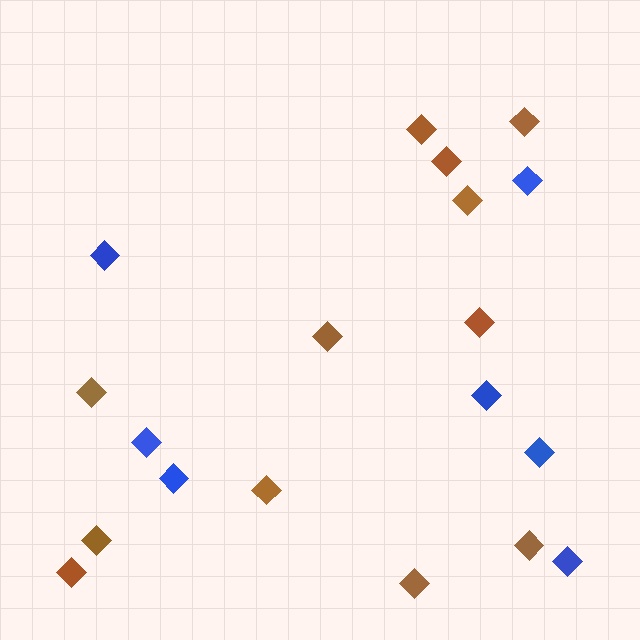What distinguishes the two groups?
There are 2 groups: one group of brown diamonds (12) and one group of blue diamonds (7).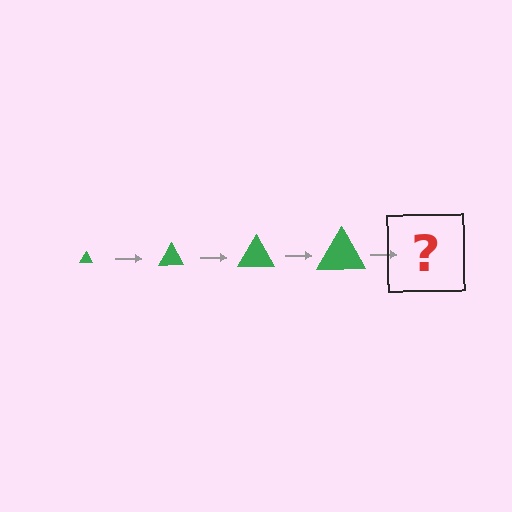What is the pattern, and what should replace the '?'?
The pattern is that the triangle gets progressively larger each step. The '?' should be a green triangle, larger than the previous one.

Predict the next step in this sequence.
The next step is a green triangle, larger than the previous one.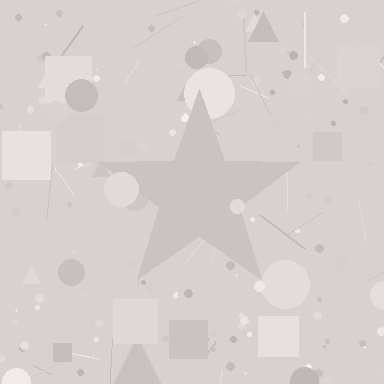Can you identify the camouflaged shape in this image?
The camouflaged shape is a star.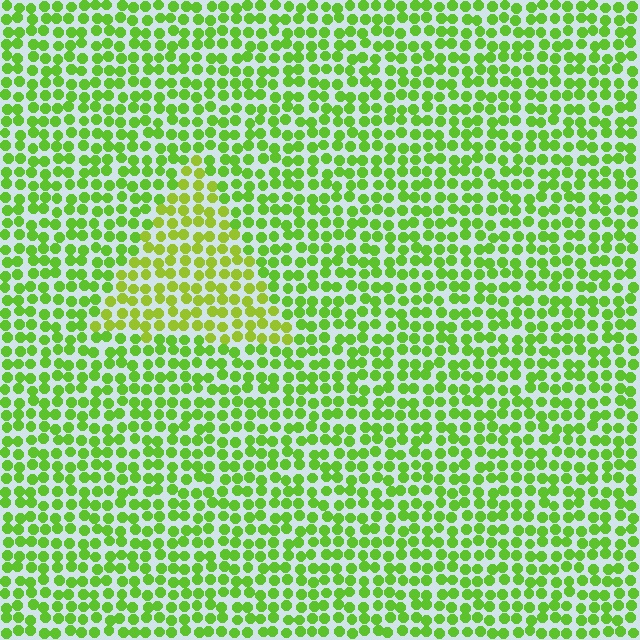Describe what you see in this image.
The image is filled with small lime elements in a uniform arrangement. A triangle-shaped region is visible where the elements are tinted to a slightly different hue, forming a subtle color boundary.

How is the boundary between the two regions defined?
The boundary is defined purely by a slight shift in hue (about 23 degrees). Spacing, size, and orientation are identical on both sides.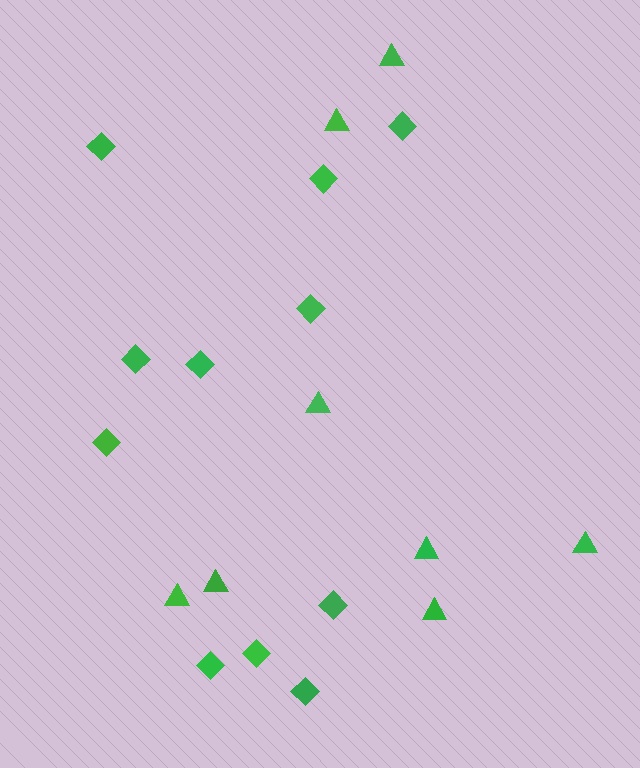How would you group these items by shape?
There are 2 groups: one group of triangles (8) and one group of diamonds (11).